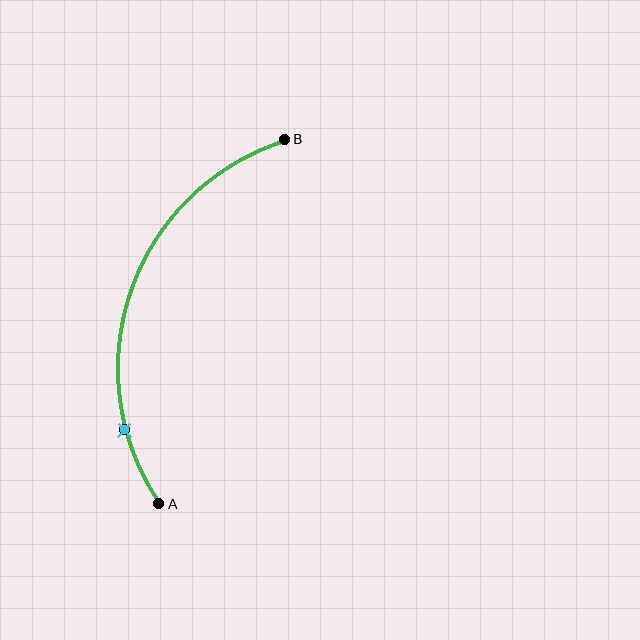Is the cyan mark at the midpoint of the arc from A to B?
No. The cyan mark lies on the arc but is closer to endpoint A. The arc midpoint would be at the point on the curve equidistant along the arc from both A and B.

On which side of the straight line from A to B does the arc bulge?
The arc bulges to the left of the straight line connecting A and B.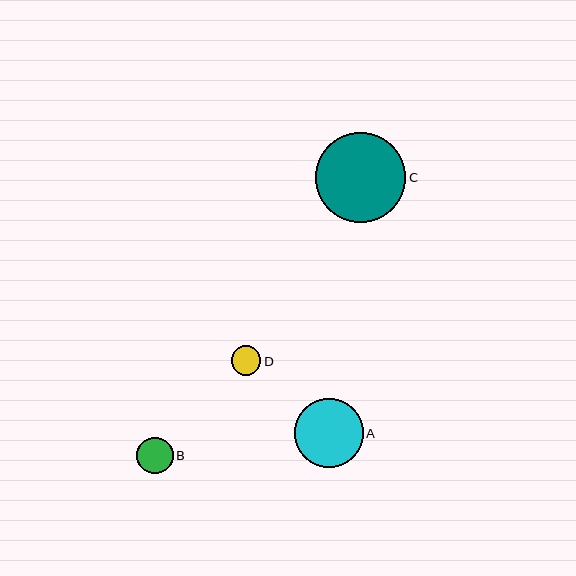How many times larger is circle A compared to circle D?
Circle A is approximately 2.3 times the size of circle D.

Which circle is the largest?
Circle C is the largest with a size of approximately 90 pixels.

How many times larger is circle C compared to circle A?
Circle C is approximately 1.3 times the size of circle A.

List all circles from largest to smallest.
From largest to smallest: C, A, B, D.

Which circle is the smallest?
Circle D is the smallest with a size of approximately 30 pixels.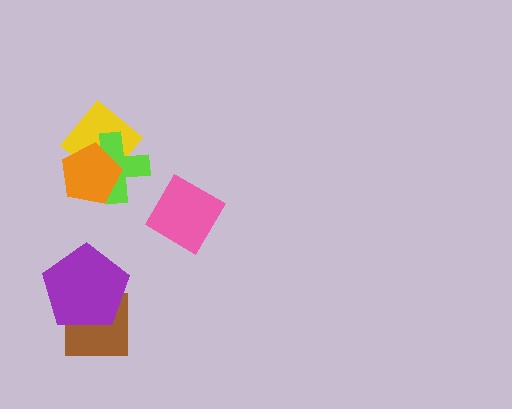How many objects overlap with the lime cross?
2 objects overlap with the lime cross.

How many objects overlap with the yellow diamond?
2 objects overlap with the yellow diamond.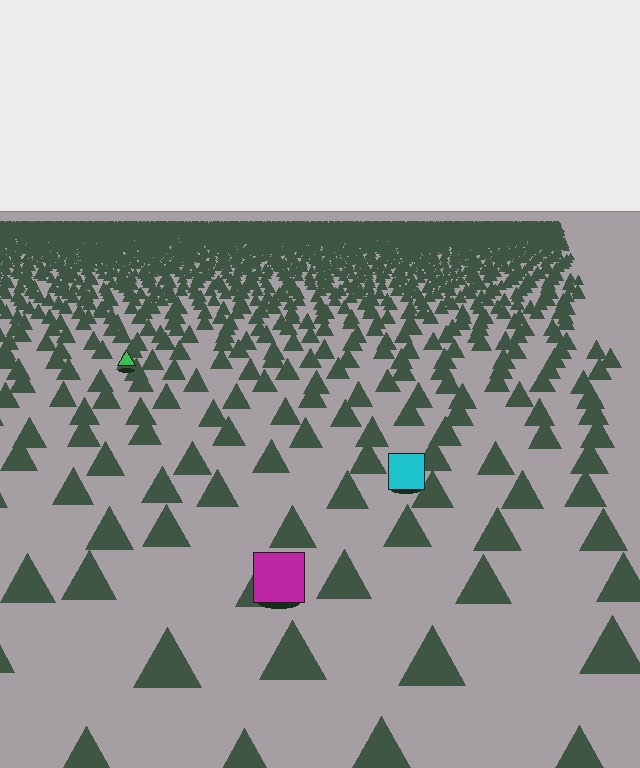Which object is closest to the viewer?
The magenta square is closest. The texture marks near it are larger and more spread out.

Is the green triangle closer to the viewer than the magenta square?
No. The magenta square is closer — you can tell from the texture gradient: the ground texture is coarser near it.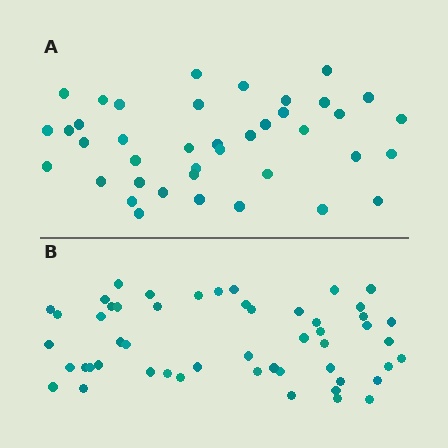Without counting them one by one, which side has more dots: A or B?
Region B (the bottom region) has more dots.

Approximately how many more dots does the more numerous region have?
Region B has roughly 12 or so more dots than region A.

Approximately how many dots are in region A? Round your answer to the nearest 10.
About 40 dots.